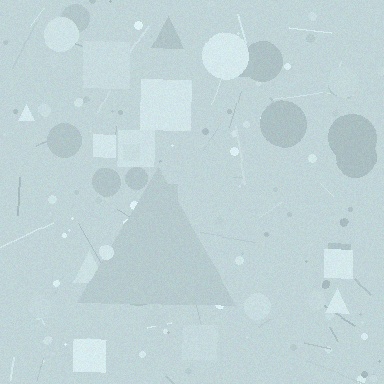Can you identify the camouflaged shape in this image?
The camouflaged shape is a triangle.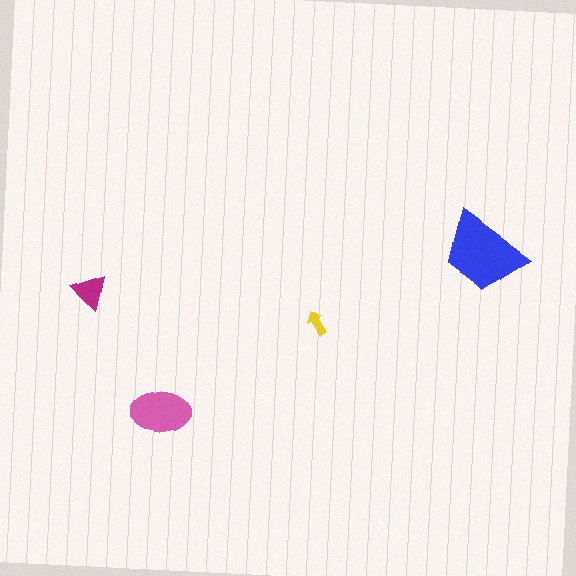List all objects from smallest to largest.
The yellow arrow, the magenta triangle, the pink ellipse, the blue trapezoid.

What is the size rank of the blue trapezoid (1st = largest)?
1st.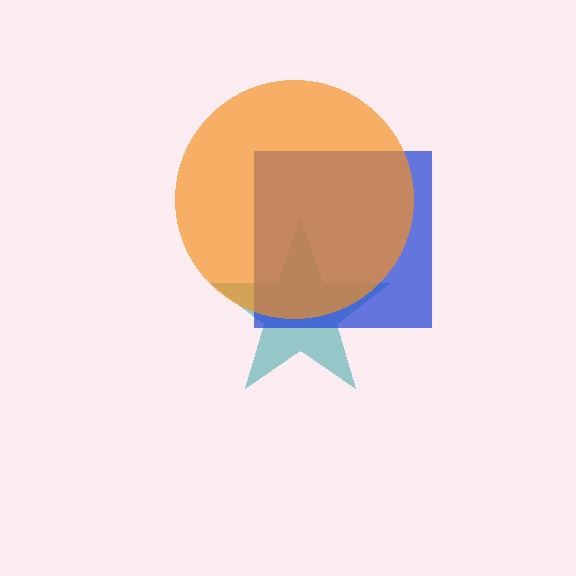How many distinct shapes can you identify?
There are 3 distinct shapes: a teal star, a blue square, an orange circle.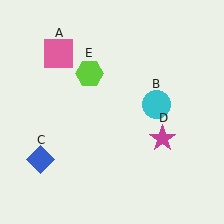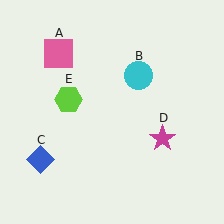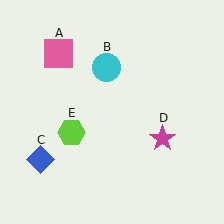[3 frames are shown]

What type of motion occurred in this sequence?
The cyan circle (object B), lime hexagon (object E) rotated counterclockwise around the center of the scene.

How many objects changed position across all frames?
2 objects changed position: cyan circle (object B), lime hexagon (object E).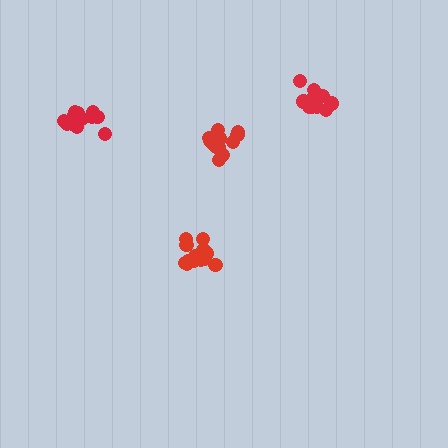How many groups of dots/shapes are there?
There are 4 groups.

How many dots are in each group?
Group 1: 13 dots, Group 2: 14 dots, Group 3: 12 dots, Group 4: 12 dots (51 total).